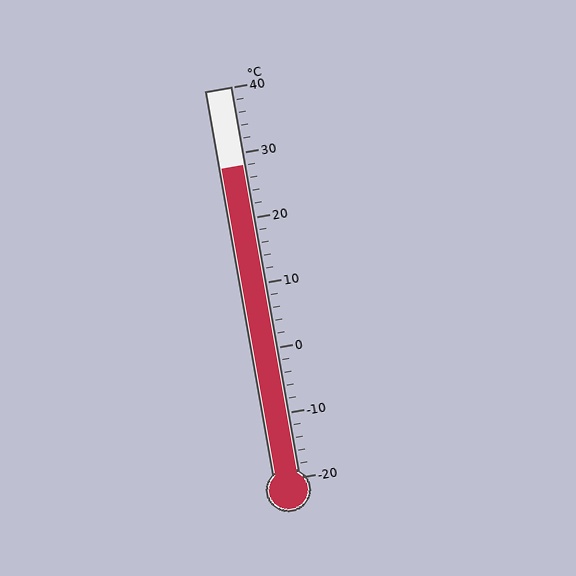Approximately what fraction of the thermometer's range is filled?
The thermometer is filled to approximately 80% of its range.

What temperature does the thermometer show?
The thermometer shows approximately 28°C.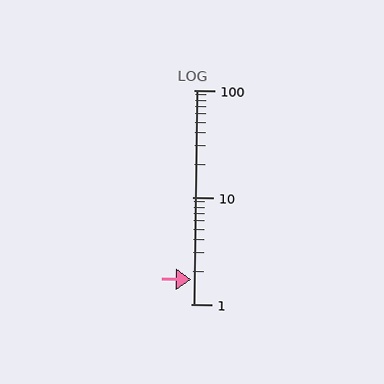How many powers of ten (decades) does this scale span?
The scale spans 2 decades, from 1 to 100.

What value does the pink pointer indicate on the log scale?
The pointer indicates approximately 1.7.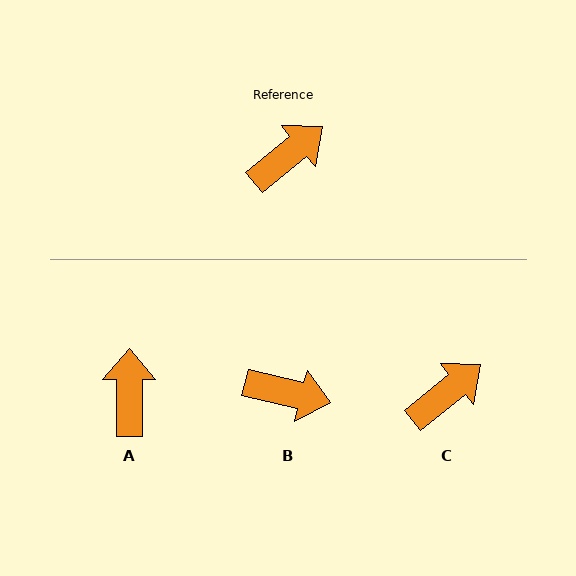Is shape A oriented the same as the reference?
No, it is off by about 51 degrees.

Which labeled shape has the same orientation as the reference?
C.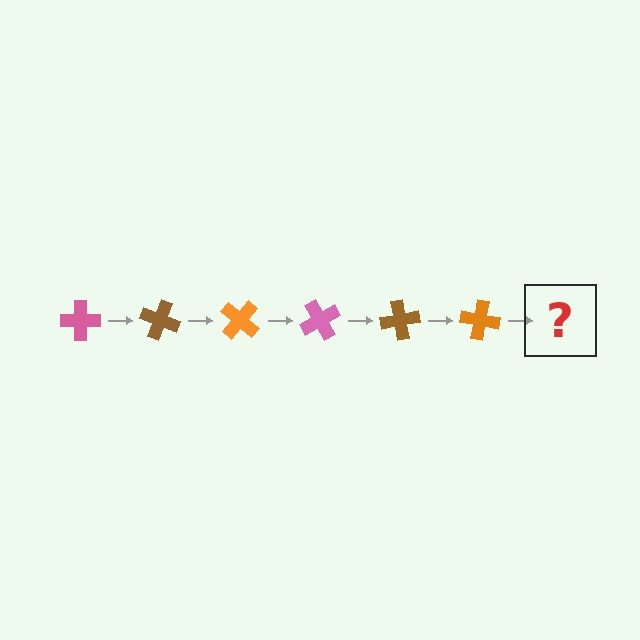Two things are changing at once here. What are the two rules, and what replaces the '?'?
The two rules are that it rotates 20 degrees each step and the color cycles through pink, brown, and orange. The '?' should be a pink cross, rotated 120 degrees from the start.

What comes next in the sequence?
The next element should be a pink cross, rotated 120 degrees from the start.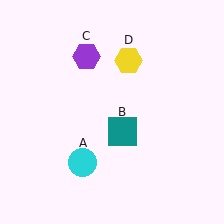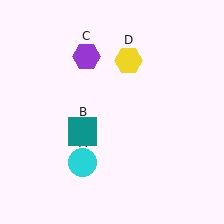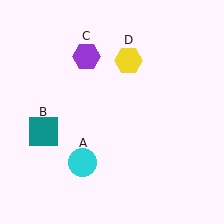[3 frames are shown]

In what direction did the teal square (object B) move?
The teal square (object B) moved left.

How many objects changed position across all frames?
1 object changed position: teal square (object B).